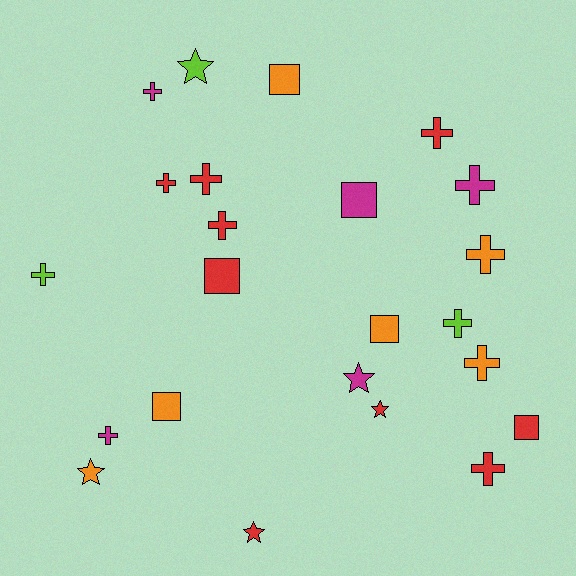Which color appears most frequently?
Red, with 9 objects.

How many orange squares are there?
There are 3 orange squares.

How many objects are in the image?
There are 23 objects.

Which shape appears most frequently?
Cross, with 12 objects.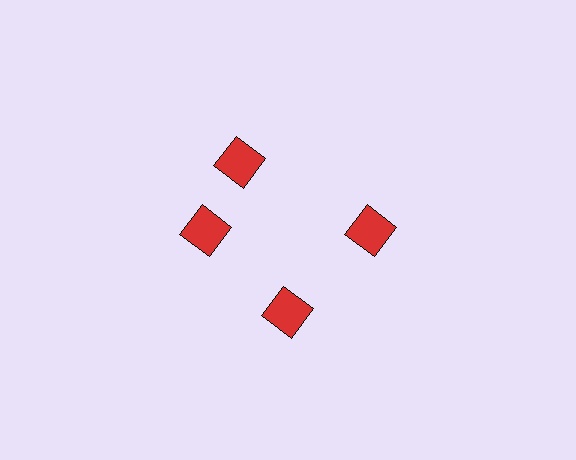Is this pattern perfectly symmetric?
No. The 4 red squares are arranged in a ring, but one element near the 12 o'clock position is rotated out of alignment along the ring, breaking the 4-fold rotational symmetry.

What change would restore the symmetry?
The symmetry would be restored by rotating it back into even spacing with its neighbors so that all 4 squares sit at equal angles and equal distance from the center.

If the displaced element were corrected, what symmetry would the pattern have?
It would have 4-fold rotational symmetry — the pattern would map onto itself every 90 degrees.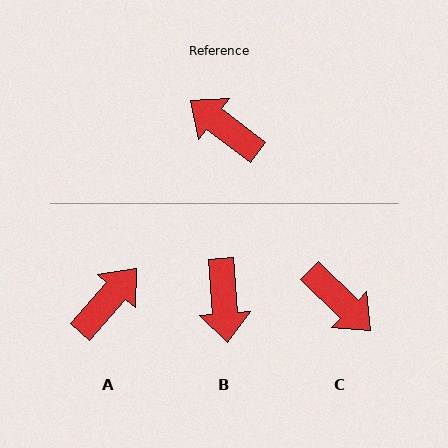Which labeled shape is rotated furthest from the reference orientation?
C, about 173 degrees away.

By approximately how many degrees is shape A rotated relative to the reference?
Approximately 94 degrees clockwise.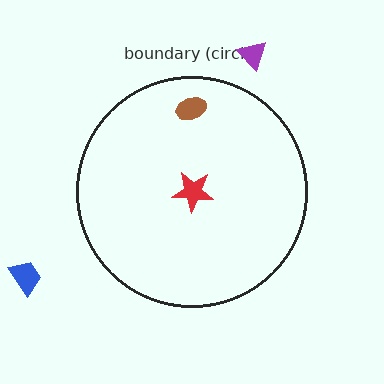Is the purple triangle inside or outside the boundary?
Outside.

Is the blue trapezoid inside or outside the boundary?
Outside.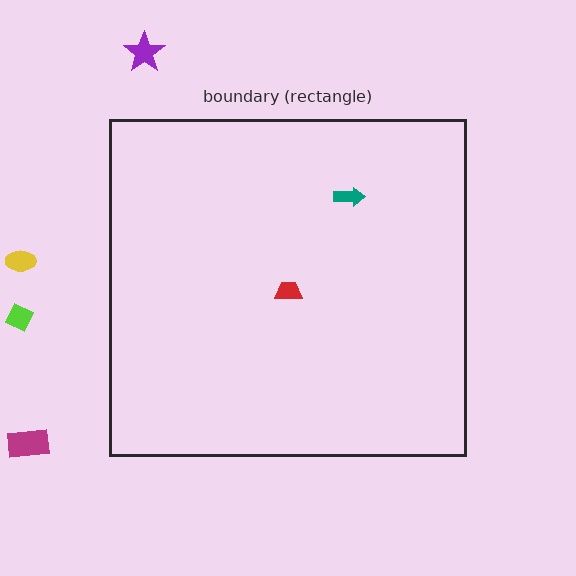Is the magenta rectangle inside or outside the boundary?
Outside.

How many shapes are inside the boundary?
2 inside, 4 outside.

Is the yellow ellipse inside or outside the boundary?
Outside.